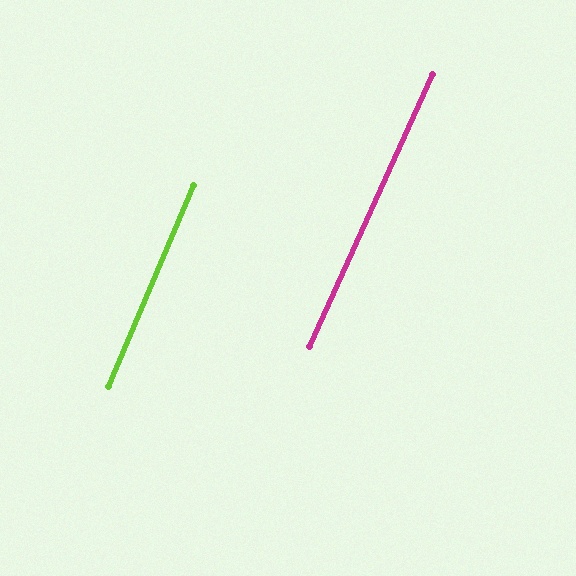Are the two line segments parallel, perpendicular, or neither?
Parallel — their directions differ by only 1.5°.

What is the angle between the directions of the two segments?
Approximately 2 degrees.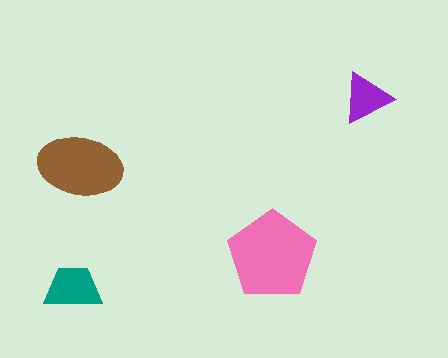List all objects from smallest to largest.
The purple triangle, the teal trapezoid, the brown ellipse, the pink pentagon.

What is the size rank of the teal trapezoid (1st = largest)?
3rd.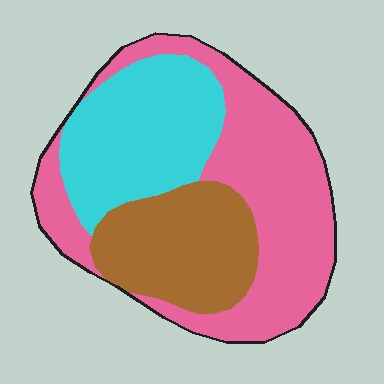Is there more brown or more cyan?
Cyan.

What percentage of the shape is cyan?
Cyan covers roughly 30% of the shape.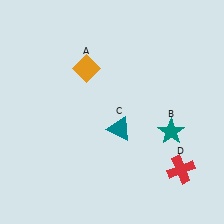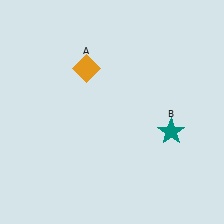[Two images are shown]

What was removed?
The red cross (D), the teal triangle (C) were removed in Image 2.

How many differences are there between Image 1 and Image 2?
There are 2 differences between the two images.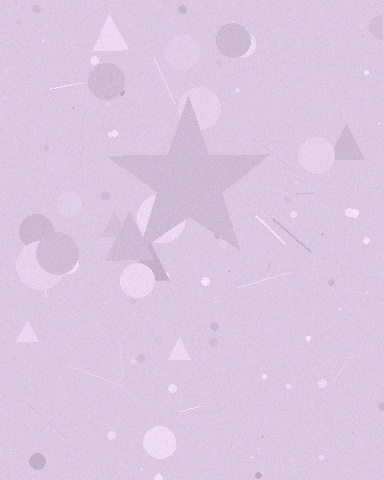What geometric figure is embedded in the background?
A star is embedded in the background.